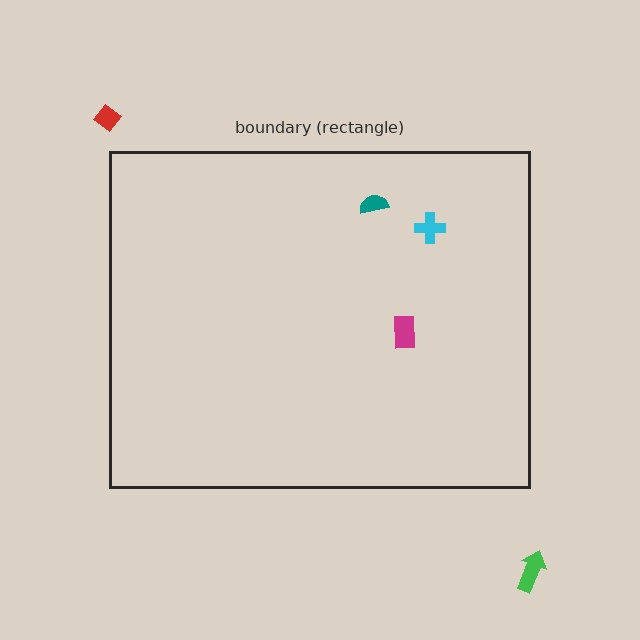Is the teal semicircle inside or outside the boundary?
Inside.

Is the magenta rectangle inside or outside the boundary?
Inside.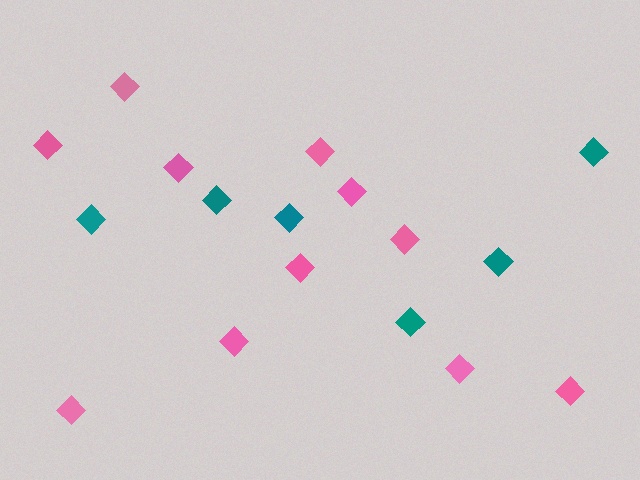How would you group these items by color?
There are 2 groups: one group of teal diamonds (6) and one group of pink diamonds (11).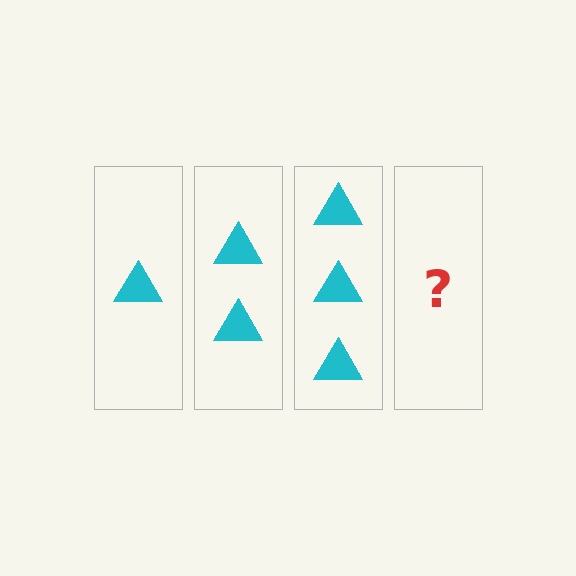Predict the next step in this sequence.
The next step is 4 triangles.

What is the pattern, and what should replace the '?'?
The pattern is that each step adds one more triangle. The '?' should be 4 triangles.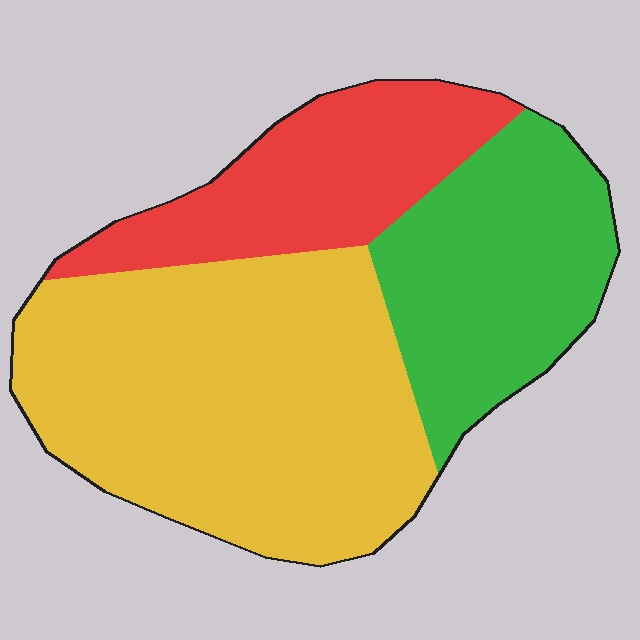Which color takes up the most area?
Yellow, at roughly 50%.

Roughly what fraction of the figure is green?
Green covers 27% of the figure.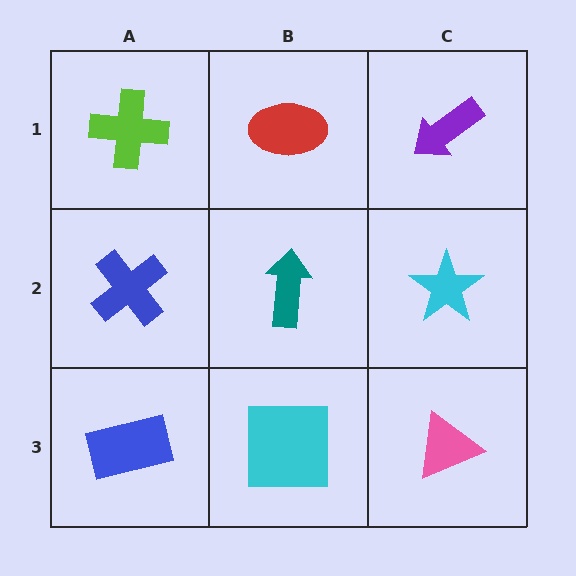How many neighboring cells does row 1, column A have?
2.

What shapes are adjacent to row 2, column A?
A lime cross (row 1, column A), a blue rectangle (row 3, column A), a teal arrow (row 2, column B).